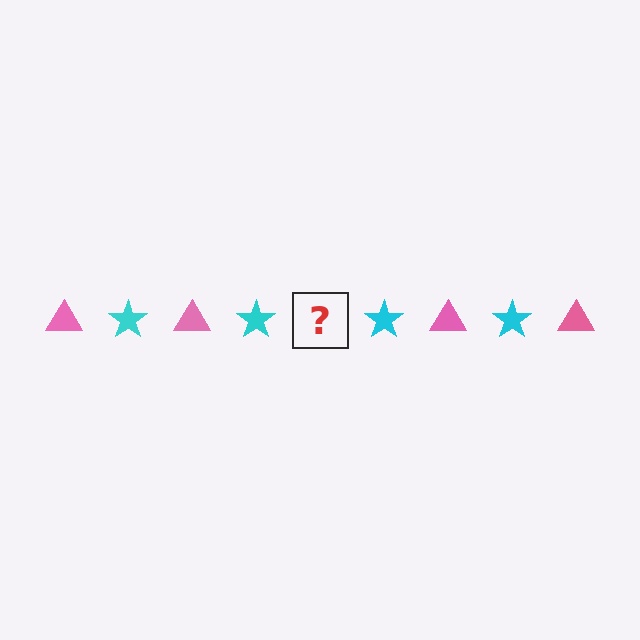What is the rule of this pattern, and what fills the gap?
The rule is that the pattern alternates between pink triangle and cyan star. The gap should be filled with a pink triangle.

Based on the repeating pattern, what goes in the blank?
The blank should be a pink triangle.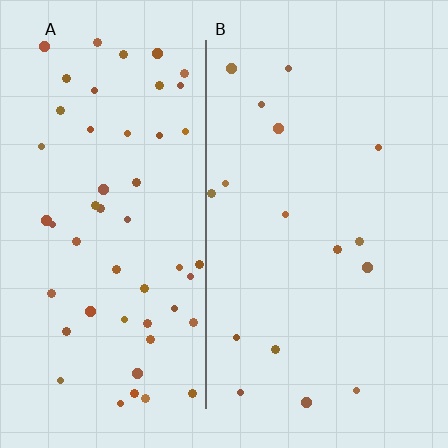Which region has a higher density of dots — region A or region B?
A (the left).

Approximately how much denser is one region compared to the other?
Approximately 3.2× — region A over region B.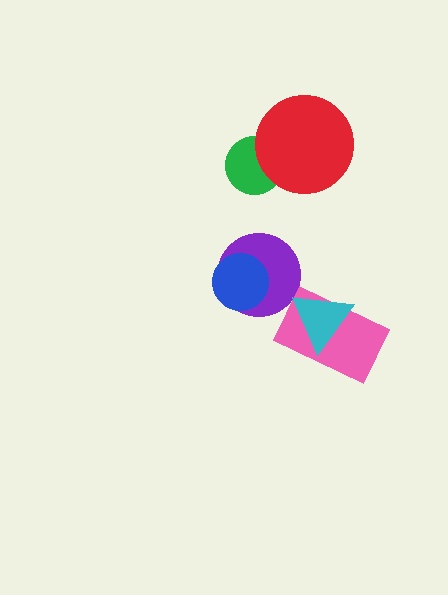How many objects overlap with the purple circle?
1 object overlaps with the purple circle.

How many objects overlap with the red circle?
1 object overlaps with the red circle.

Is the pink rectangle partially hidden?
Yes, it is partially covered by another shape.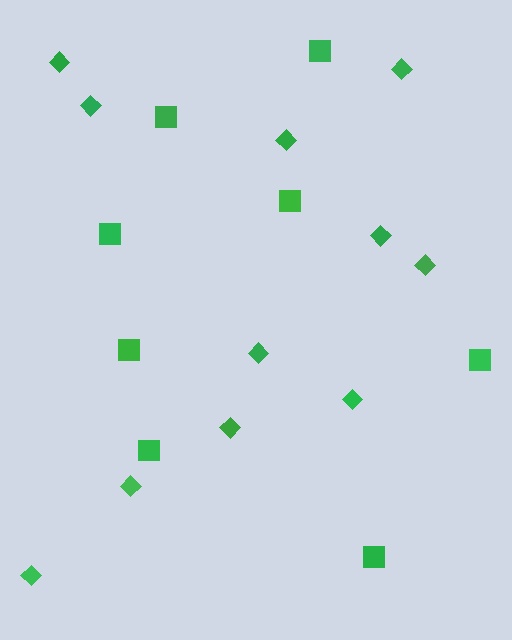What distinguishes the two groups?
There are 2 groups: one group of diamonds (11) and one group of squares (8).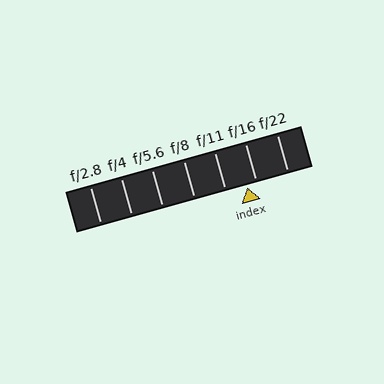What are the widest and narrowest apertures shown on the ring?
The widest aperture shown is f/2.8 and the narrowest is f/22.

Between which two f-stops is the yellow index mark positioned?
The index mark is between f/11 and f/16.